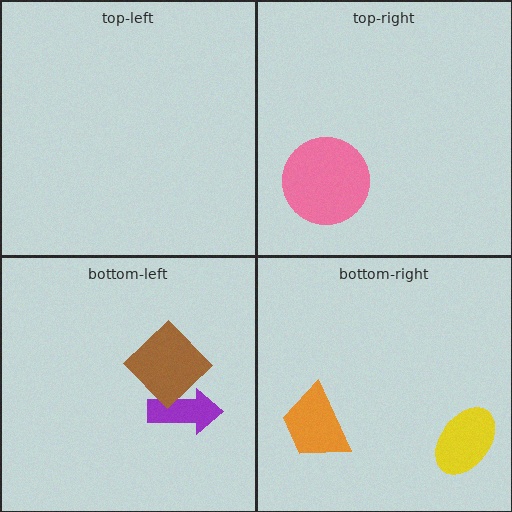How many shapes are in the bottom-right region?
2.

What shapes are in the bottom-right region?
The orange trapezoid, the yellow ellipse.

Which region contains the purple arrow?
The bottom-left region.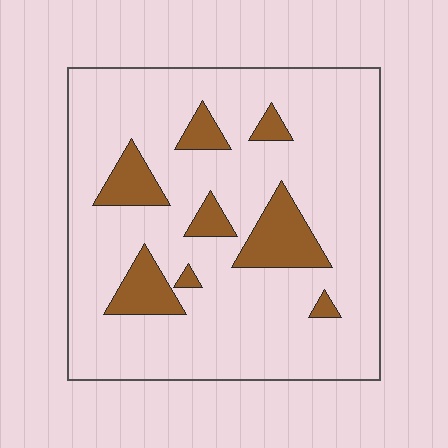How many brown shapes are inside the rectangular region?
8.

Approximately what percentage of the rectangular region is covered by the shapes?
Approximately 15%.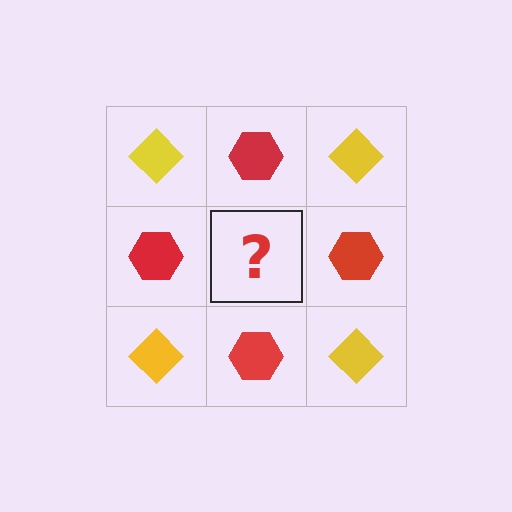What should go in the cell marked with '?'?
The missing cell should contain a yellow diamond.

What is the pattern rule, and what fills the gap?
The rule is that it alternates yellow diamond and red hexagon in a checkerboard pattern. The gap should be filled with a yellow diamond.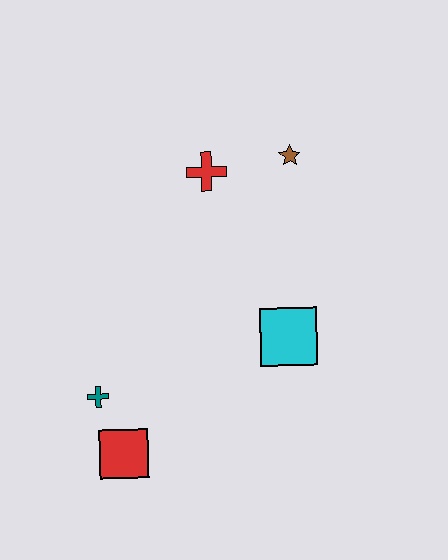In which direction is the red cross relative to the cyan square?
The red cross is above the cyan square.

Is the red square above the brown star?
No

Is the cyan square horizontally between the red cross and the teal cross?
No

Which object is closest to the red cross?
The brown star is closest to the red cross.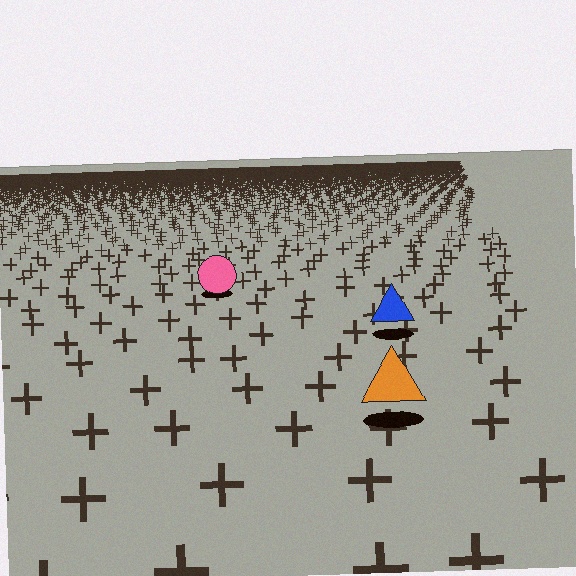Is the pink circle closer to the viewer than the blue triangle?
No. The blue triangle is closer — you can tell from the texture gradient: the ground texture is coarser near it.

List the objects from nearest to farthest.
From nearest to farthest: the orange triangle, the blue triangle, the pink circle.